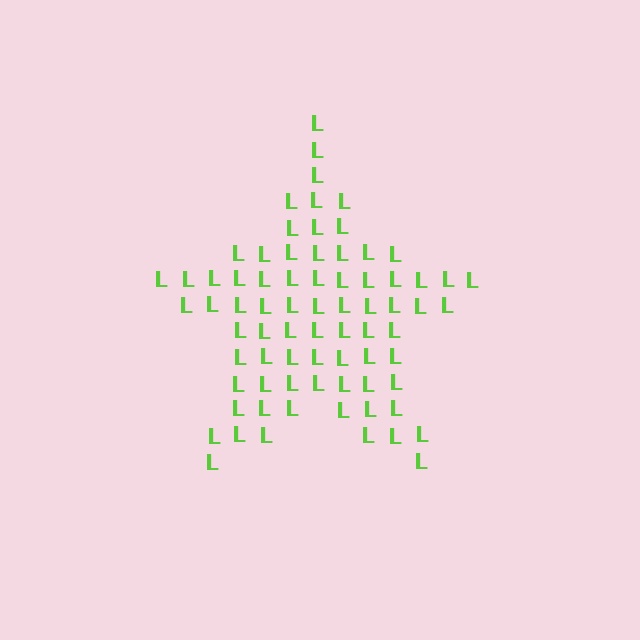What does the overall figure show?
The overall figure shows a star.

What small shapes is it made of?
It is made of small letter L's.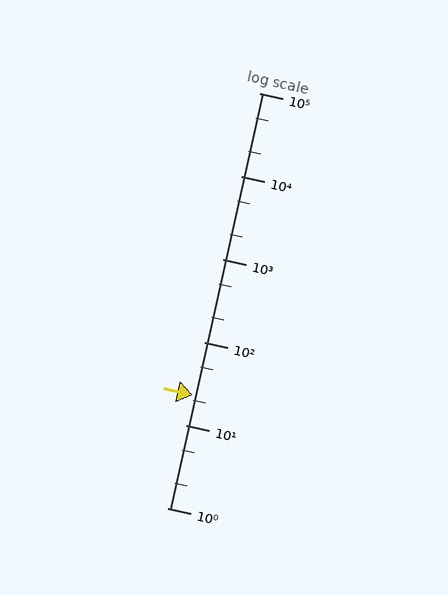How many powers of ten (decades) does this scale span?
The scale spans 5 decades, from 1 to 100000.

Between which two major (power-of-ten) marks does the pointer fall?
The pointer is between 10 and 100.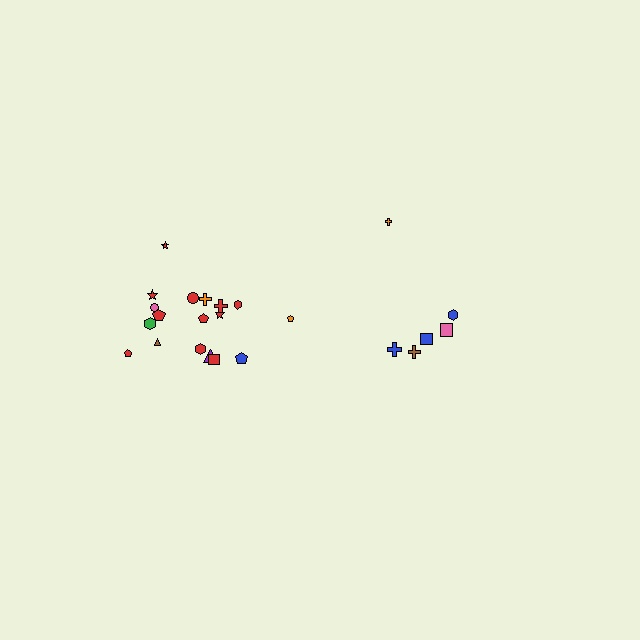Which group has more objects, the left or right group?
The left group.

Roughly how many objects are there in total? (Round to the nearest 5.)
Roughly 25 objects in total.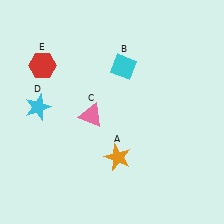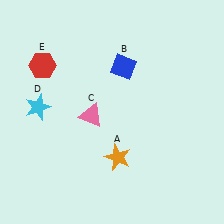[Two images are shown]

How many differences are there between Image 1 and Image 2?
There is 1 difference between the two images.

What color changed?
The diamond (B) changed from cyan in Image 1 to blue in Image 2.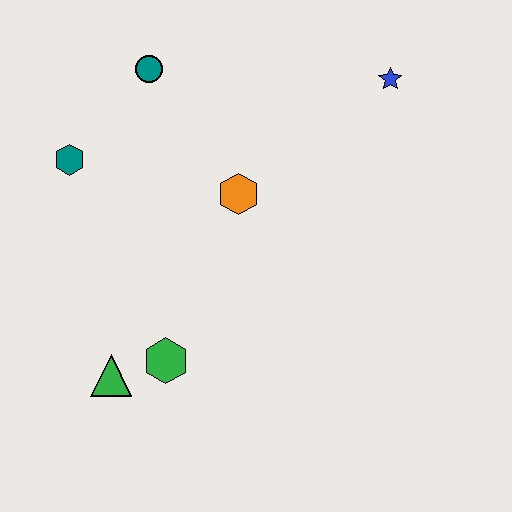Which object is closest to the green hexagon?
The green triangle is closest to the green hexagon.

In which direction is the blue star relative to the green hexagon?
The blue star is above the green hexagon.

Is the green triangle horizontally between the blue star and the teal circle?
No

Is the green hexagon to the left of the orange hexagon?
Yes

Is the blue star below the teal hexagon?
No